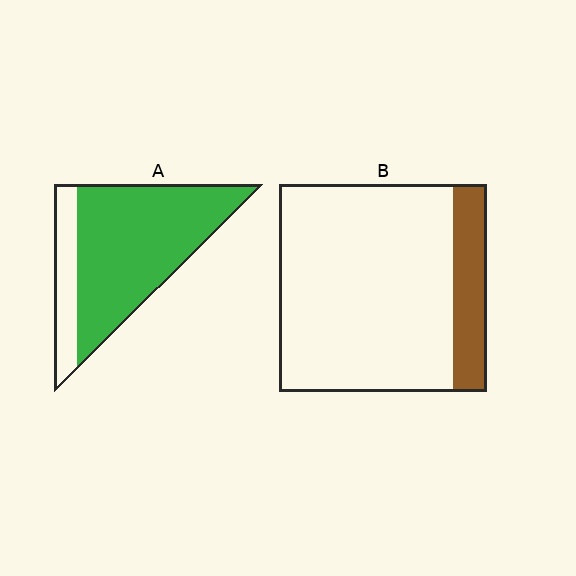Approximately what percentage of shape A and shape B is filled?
A is approximately 80% and B is approximately 15%.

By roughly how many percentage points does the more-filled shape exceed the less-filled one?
By roughly 65 percentage points (A over B).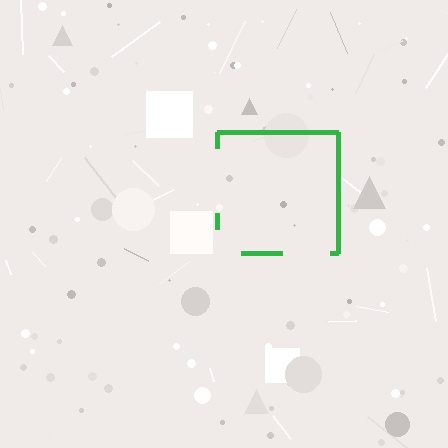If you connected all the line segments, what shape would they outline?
They would outline a square.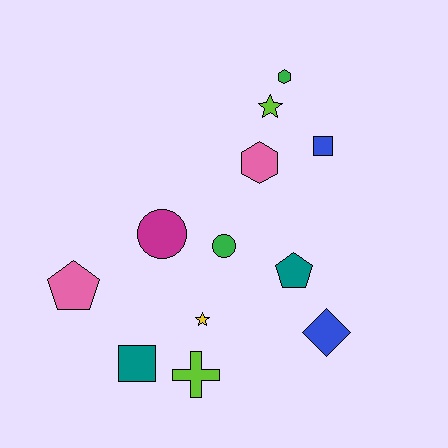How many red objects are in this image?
There are no red objects.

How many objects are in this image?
There are 12 objects.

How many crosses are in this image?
There is 1 cross.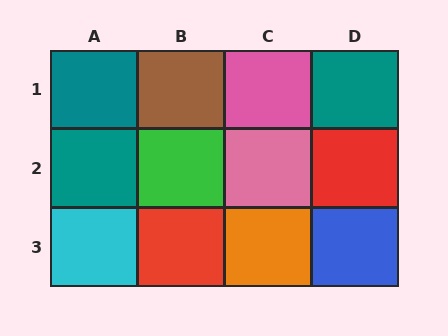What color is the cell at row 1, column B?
Brown.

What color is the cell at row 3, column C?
Orange.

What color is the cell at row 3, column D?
Blue.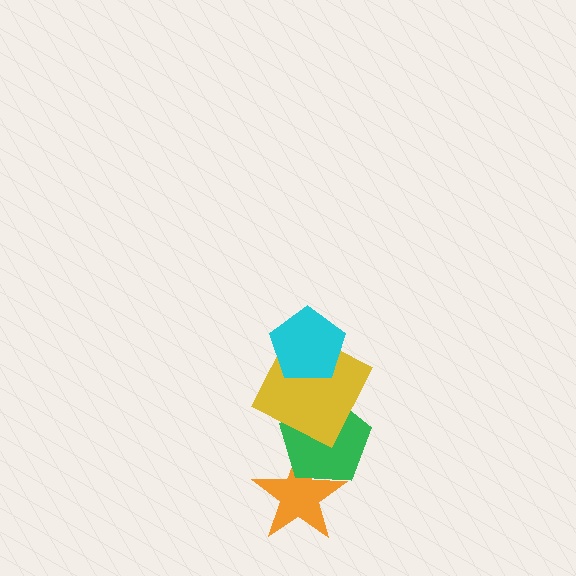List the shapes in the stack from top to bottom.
From top to bottom: the cyan pentagon, the yellow square, the green pentagon, the orange star.